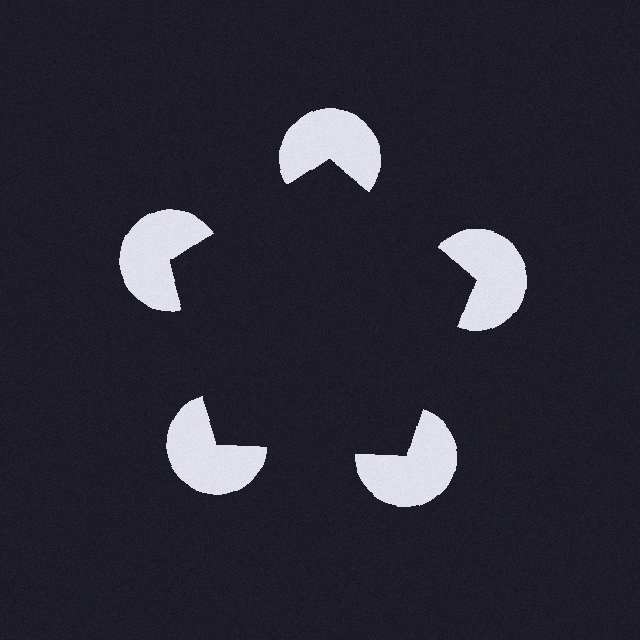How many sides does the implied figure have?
5 sides.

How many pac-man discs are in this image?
There are 5 — one at each vertex of the illusory pentagon.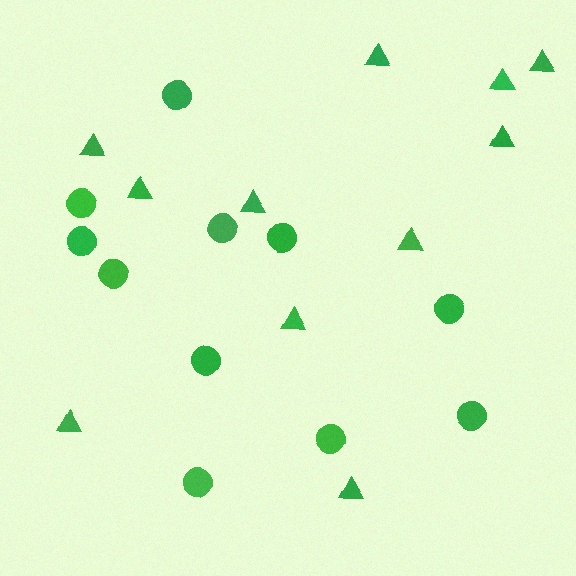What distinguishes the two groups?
There are 2 groups: one group of triangles (11) and one group of circles (11).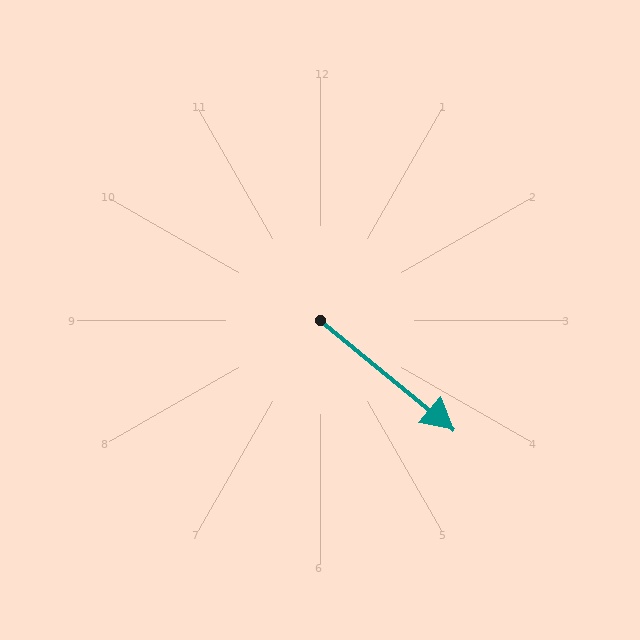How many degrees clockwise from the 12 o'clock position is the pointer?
Approximately 129 degrees.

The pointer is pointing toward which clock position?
Roughly 4 o'clock.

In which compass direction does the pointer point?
Southeast.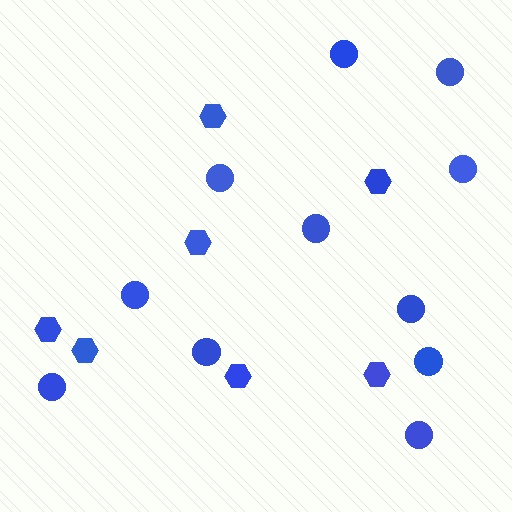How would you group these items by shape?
There are 2 groups: one group of circles (11) and one group of hexagons (7).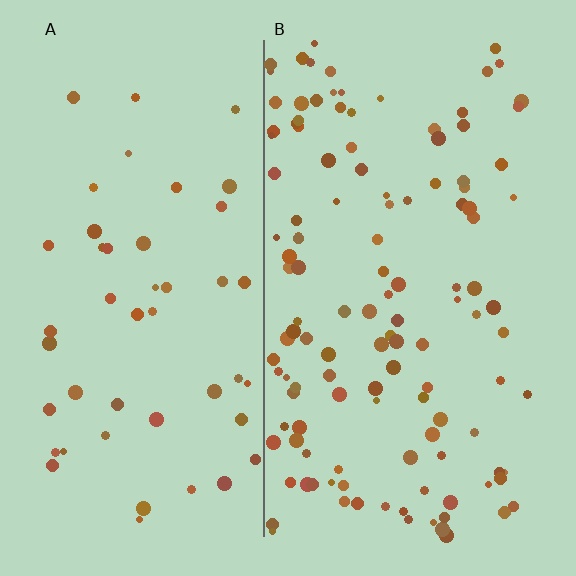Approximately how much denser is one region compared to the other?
Approximately 2.6× — region B over region A.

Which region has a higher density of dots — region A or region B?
B (the right).